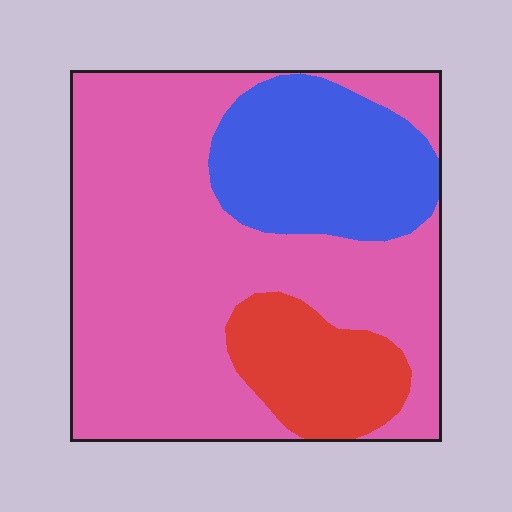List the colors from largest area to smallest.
From largest to smallest: pink, blue, red.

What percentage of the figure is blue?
Blue takes up about one fifth (1/5) of the figure.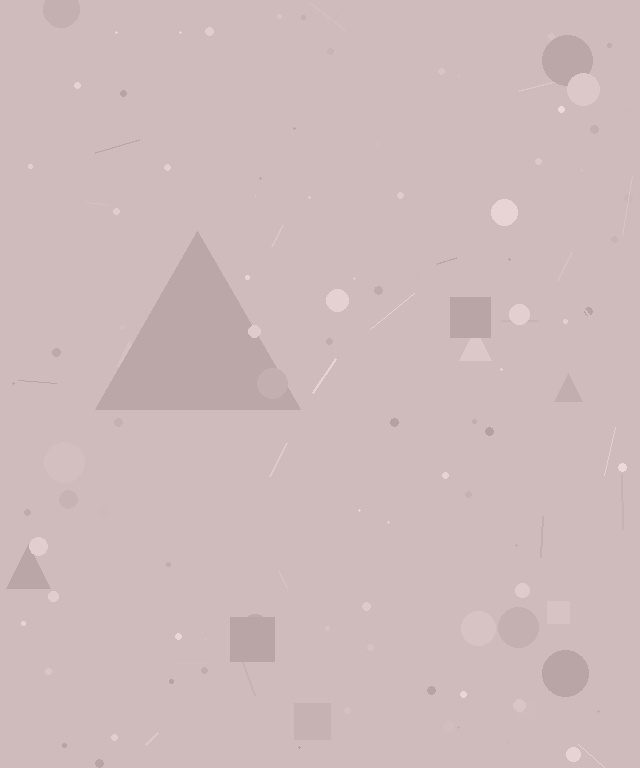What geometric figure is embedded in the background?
A triangle is embedded in the background.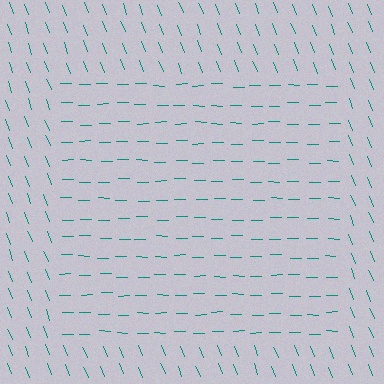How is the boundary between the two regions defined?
The boundary is defined purely by a change in line orientation (approximately 68 degrees difference). All lines are the same color and thickness.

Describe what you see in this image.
The image is filled with small teal line segments. A rectangle region in the image has lines oriented differently from the surrounding lines, creating a visible texture boundary.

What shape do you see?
I see a rectangle.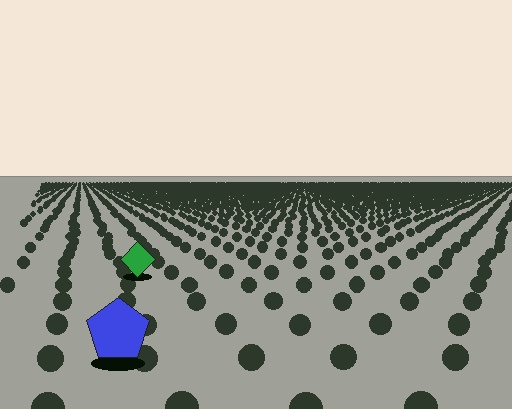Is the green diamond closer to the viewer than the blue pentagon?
No. The blue pentagon is closer — you can tell from the texture gradient: the ground texture is coarser near it.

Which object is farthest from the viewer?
The green diamond is farthest from the viewer. It appears smaller and the ground texture around it is denser.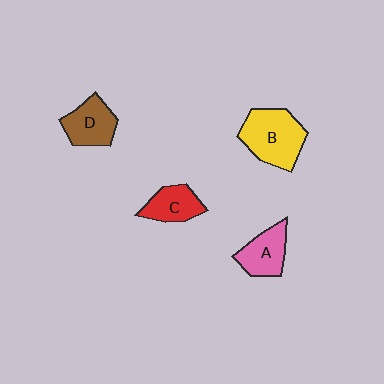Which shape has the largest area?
Shape B (yellow).